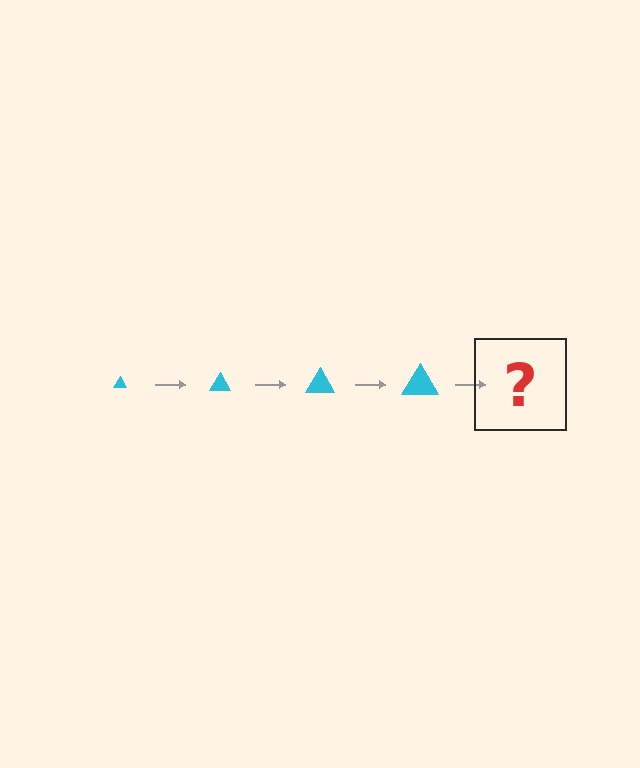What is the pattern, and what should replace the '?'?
The pattern is that the triangle gets progressively larger each step. The '?' should be a cyan triangle, larger than the previous one.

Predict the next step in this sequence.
The next step is a cyan triangle, larger than the previous one.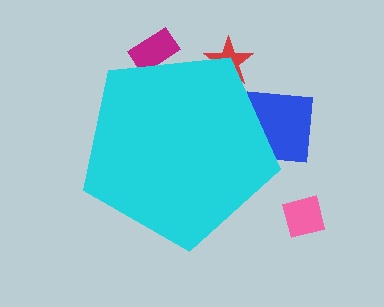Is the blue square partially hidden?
Yes, the blue square is partially hidden behind the cyan pentagon.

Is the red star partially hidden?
Yes, the red star is partially hidden behind the cyan pentagon.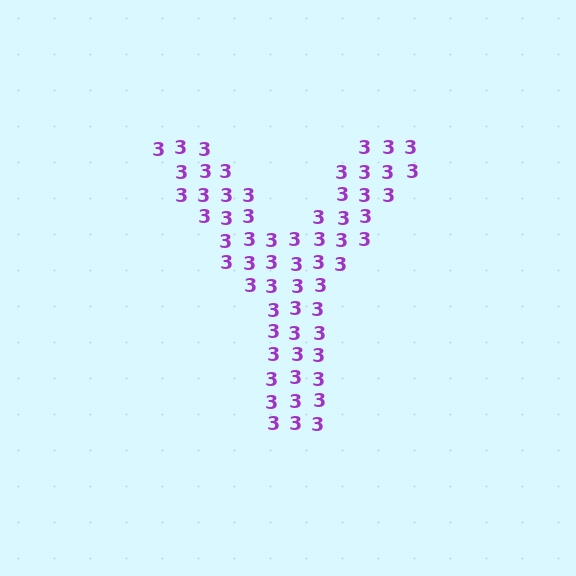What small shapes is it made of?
It is made of small digit 3's.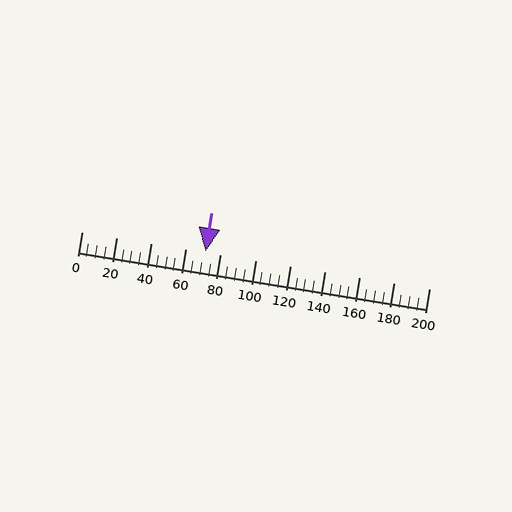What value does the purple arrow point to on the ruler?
The purple arrow points to approximately 71.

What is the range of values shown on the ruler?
The ruler shows values from 0 to 200.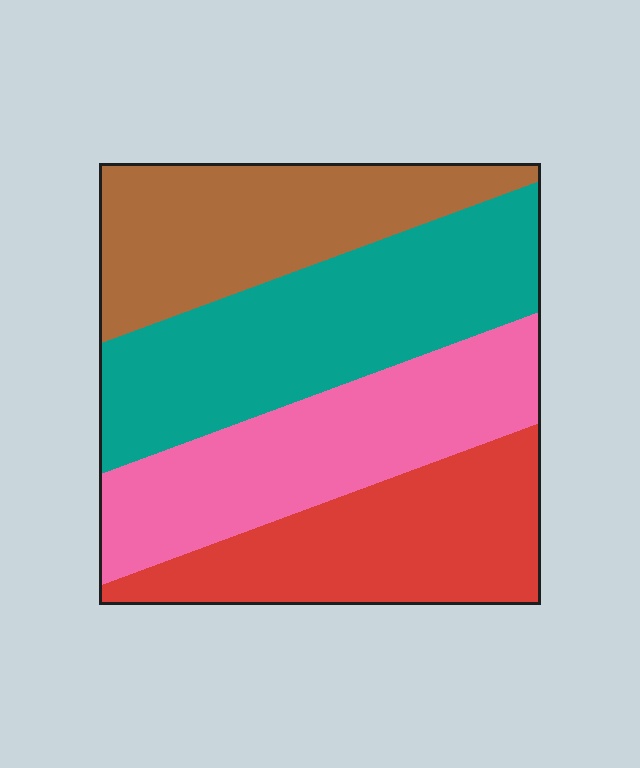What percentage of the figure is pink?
Pink covers about 25% of the figure.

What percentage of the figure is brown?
Brown takes up about one fifth (1/5) of the figure.